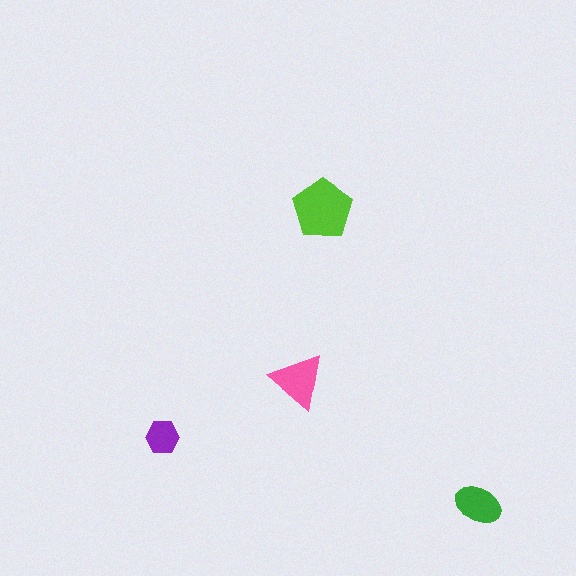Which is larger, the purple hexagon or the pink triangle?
The pink triangle.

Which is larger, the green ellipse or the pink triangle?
The pink triangle.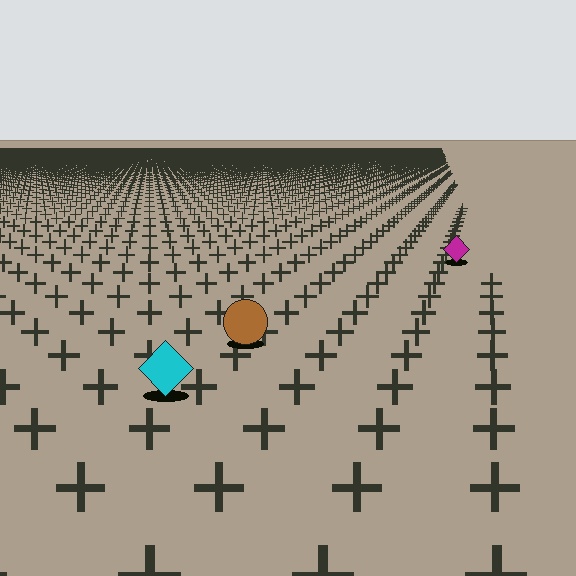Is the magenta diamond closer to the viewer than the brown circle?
No. The brown circle is closer — you can tell from the texture gradient: the ground texture is coarser near it.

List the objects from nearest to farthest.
From nearest to farthest: the cyan diamond, the brown circle, the magenta diamond.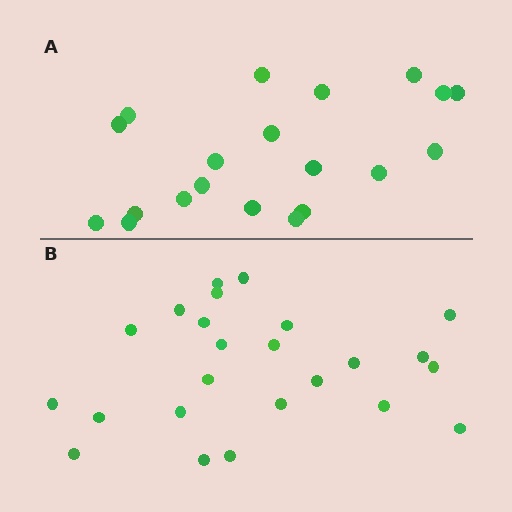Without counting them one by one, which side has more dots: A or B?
Region B (the bottom region) has more dots.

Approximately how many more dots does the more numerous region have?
Region B has about 4 more dots than region A.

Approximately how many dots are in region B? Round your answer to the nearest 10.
About 20 dots. (The exact count is 24, which rounds to 20.)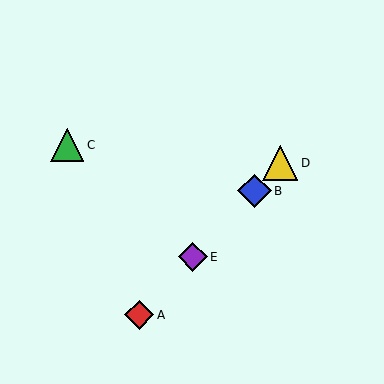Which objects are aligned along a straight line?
Objects A, B, D, E are aligned along a straight line.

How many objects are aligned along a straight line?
4 objects (A, B, D, E) are aligned along a straight line.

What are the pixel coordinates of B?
Object B is at (254, 191).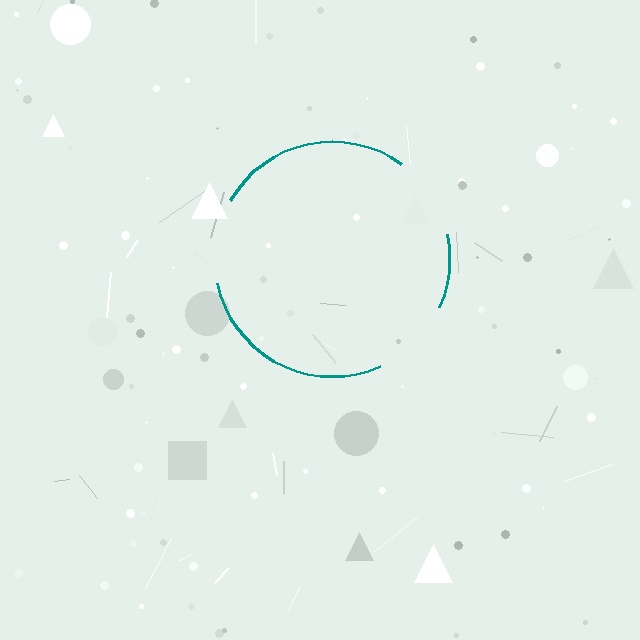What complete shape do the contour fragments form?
The contour fragments form a circle.